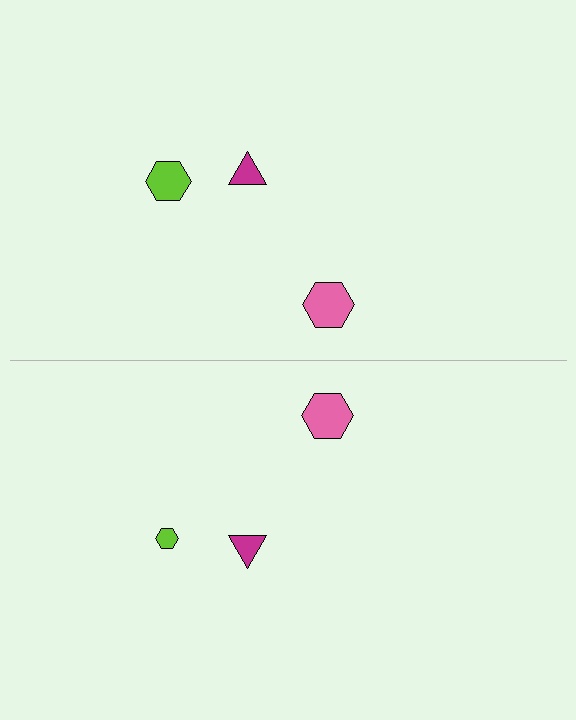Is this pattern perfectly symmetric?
No, the pattern is not perfectly symmetric. The lime hexagon on the bottom side has a different size than its mirror counterpart.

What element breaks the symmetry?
The lime hexagon on the bottom side has a different size than its mirror counterpart.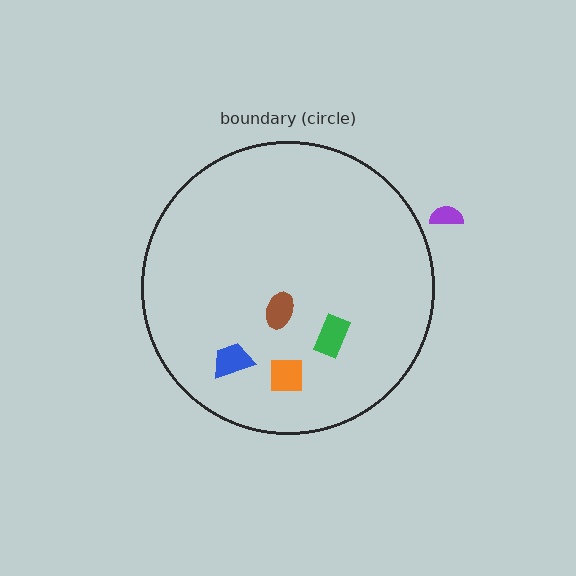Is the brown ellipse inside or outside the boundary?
Inside.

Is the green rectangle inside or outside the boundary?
Inside.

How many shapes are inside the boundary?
4 inside, 1 outside.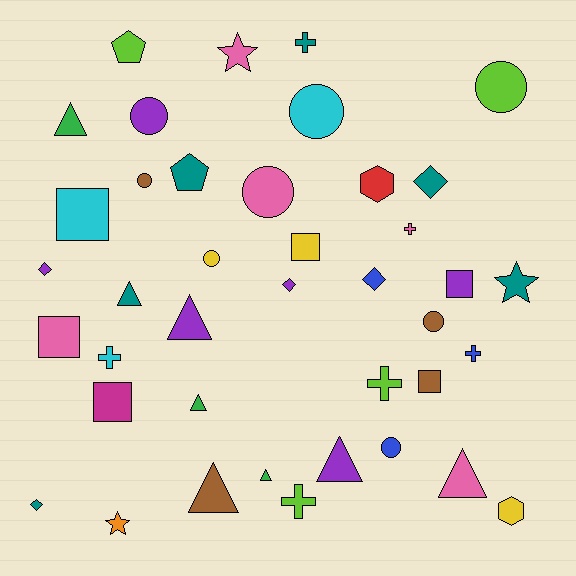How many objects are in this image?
There are 40 objects.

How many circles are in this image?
There are 8 circles.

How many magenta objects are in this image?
There is 1 magenta object.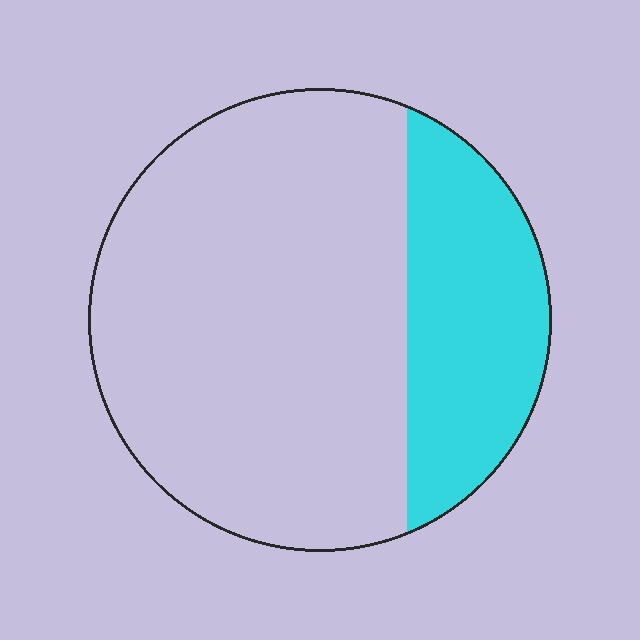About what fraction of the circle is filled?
About one quarter (1/4).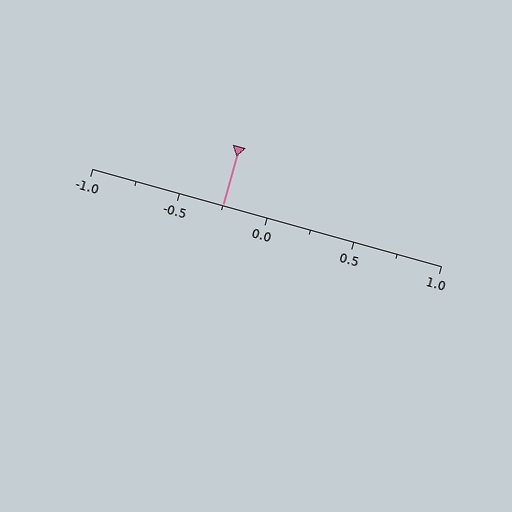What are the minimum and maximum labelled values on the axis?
The axis runs from -1.0 to 1.0.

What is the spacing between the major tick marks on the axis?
The major ticks are spaced 0.5 apart.